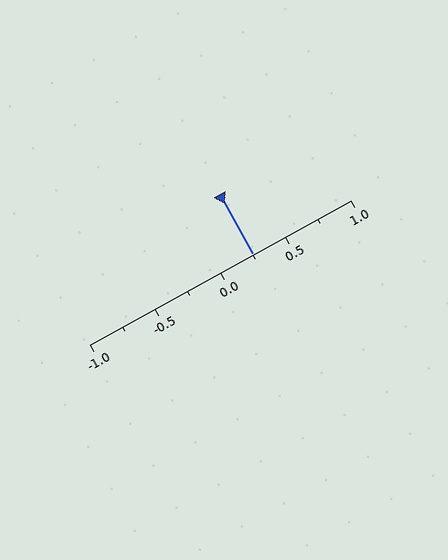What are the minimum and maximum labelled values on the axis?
The axis runs from -1.0 to 1.0.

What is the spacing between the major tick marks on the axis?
The major ticks are spaced 0.5 apart.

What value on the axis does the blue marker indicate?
The marker indicates approximately 0.25.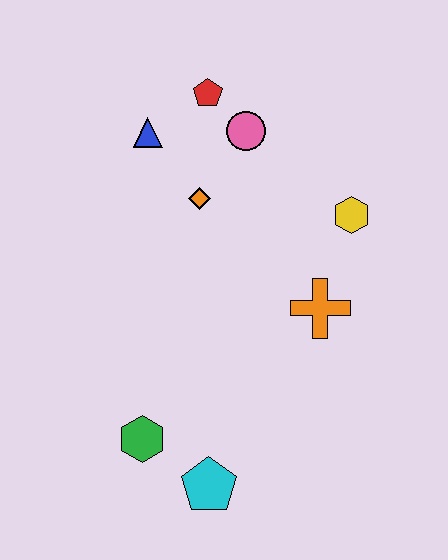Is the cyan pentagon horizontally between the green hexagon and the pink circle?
Yes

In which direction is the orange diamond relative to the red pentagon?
The orange diamond is below the red pentagon.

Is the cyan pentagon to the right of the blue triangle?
Yes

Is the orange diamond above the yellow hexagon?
Yes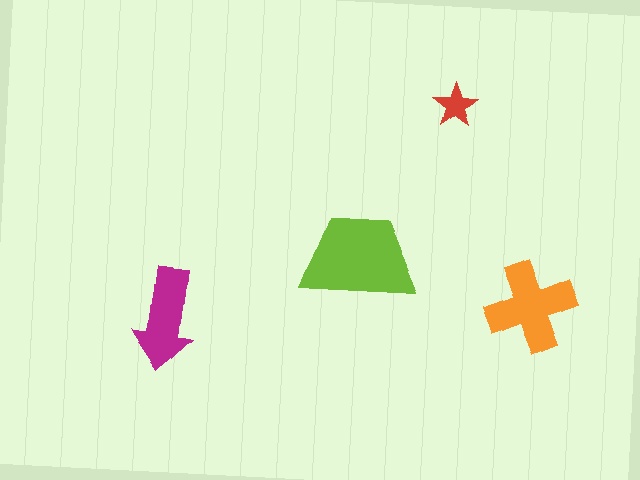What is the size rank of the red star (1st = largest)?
4th.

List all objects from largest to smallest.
The lime trapezoid, the orange cross, the magenta arrow, the red star.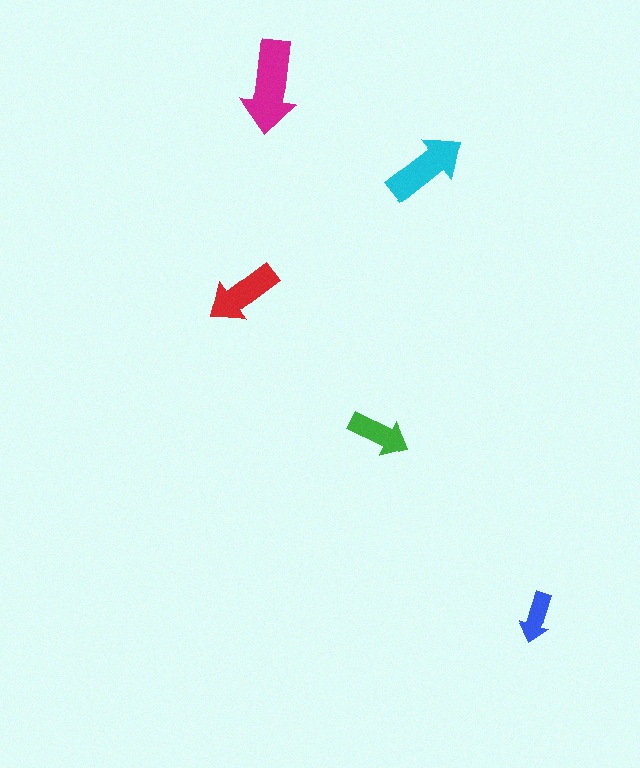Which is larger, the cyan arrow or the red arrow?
The cyan one.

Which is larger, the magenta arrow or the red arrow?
The magenta one.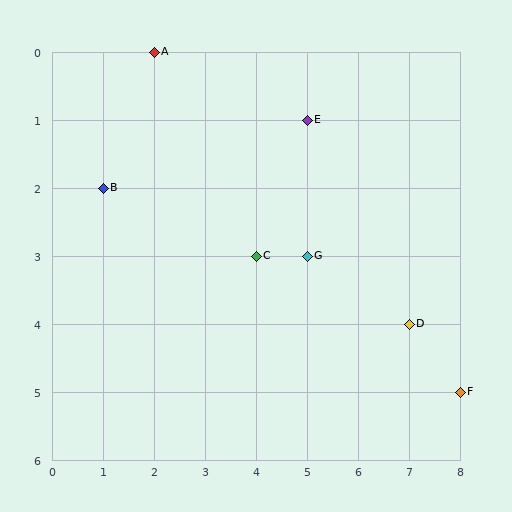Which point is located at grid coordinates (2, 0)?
Point A is at (2, 0).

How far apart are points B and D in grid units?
Points B and D are 6 columns and 2 rows apart (about 6.3 grid units diagonally).